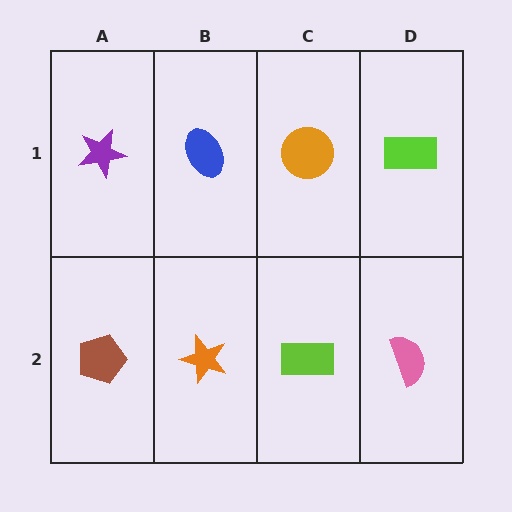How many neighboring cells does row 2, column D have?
2.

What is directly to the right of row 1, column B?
An orange circle.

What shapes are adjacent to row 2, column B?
A blue ellipse (row 1, column B), a brown pentagon (row 2, column A), a lime rectangle (row 2, column C).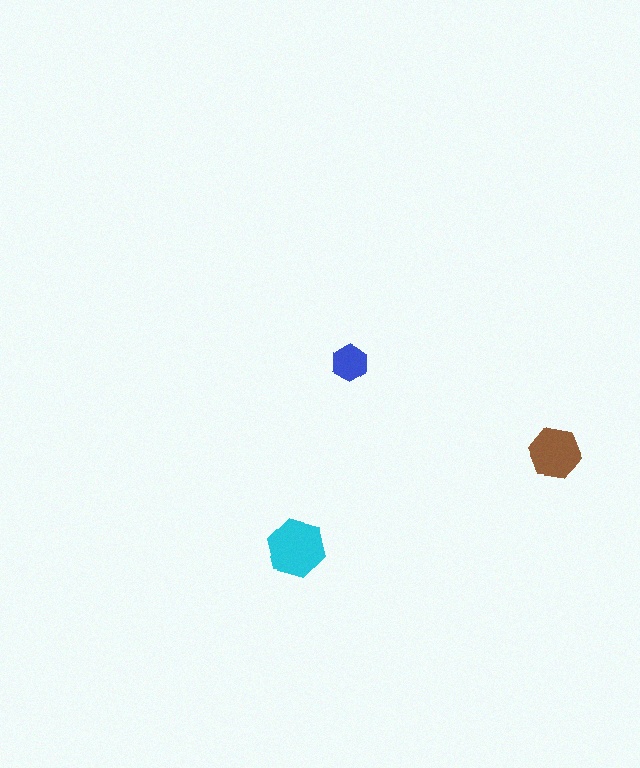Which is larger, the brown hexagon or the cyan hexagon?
The cyan one.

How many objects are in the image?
There are 3 objects in the image.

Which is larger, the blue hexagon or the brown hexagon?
The brown one.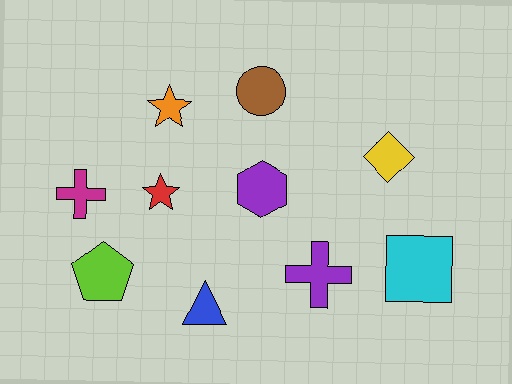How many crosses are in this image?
There are 2 crosses.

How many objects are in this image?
There are 10 objects.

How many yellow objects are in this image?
There is 1 yellow object.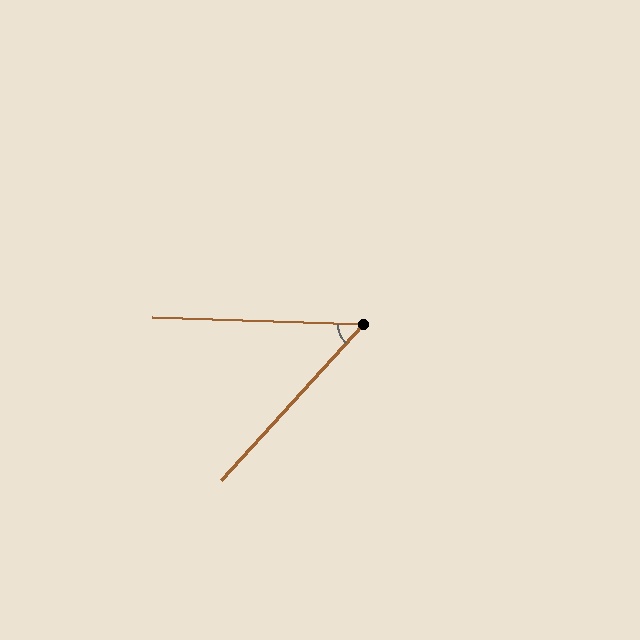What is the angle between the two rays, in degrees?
Approximately 49 degrees.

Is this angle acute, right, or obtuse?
It is acute.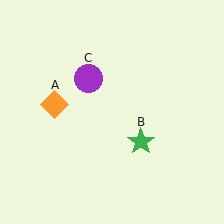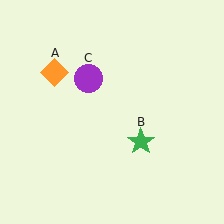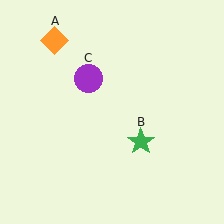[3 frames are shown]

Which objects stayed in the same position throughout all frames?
Green star (object B) and purple circle (object C) remained stationary.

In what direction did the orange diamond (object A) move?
The orange diamond (object A) moved up.